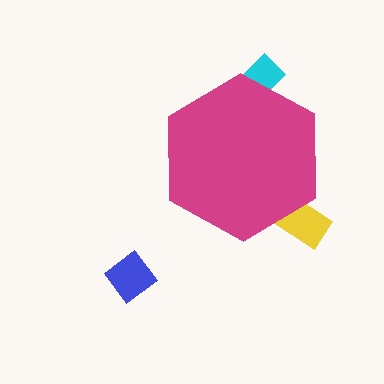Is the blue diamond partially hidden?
No, the blue diamond is fully visible.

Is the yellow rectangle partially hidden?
Yes, the yellow rectangle is partially hidden behind the magenta hexagon.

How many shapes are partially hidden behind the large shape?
2 shapes are partially hidden.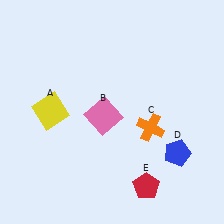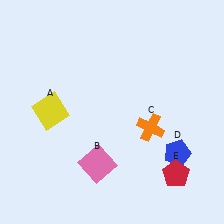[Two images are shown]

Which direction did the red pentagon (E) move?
The red pentagon (E) moved right.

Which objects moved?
The objects that moved are: the pink square (B), the red pentagon (E).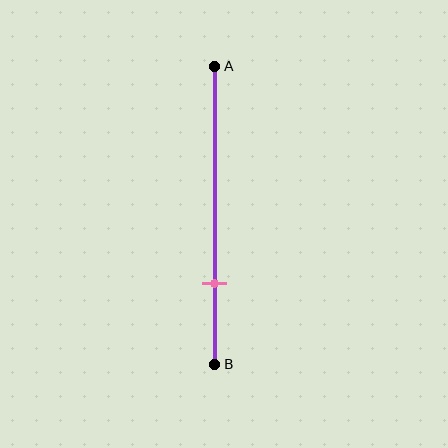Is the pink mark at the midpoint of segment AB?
No, the mark is at about 75% from A, not at the 50% midpoint.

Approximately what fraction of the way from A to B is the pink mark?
The pink mark is approximately 75% of the way from A to B.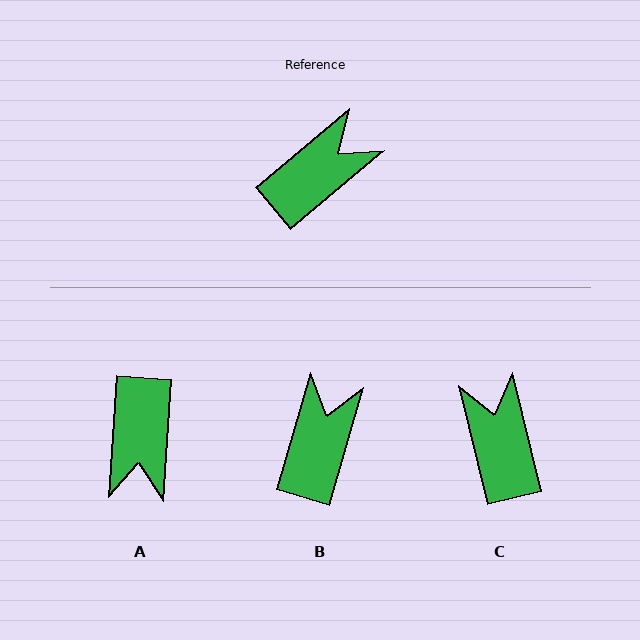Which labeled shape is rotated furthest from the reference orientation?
A, about 134 degrees away.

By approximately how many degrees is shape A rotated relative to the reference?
Approximately 134 degrees clockwise.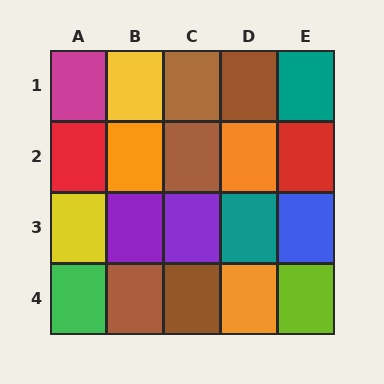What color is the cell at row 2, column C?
Brown.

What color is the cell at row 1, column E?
Teal.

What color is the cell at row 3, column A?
Yellow.